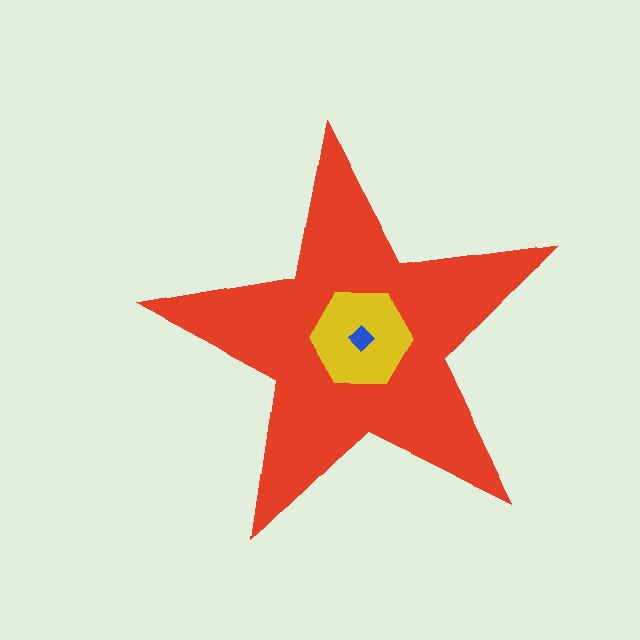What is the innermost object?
The blue diamond.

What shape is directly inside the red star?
The yellow hexagon.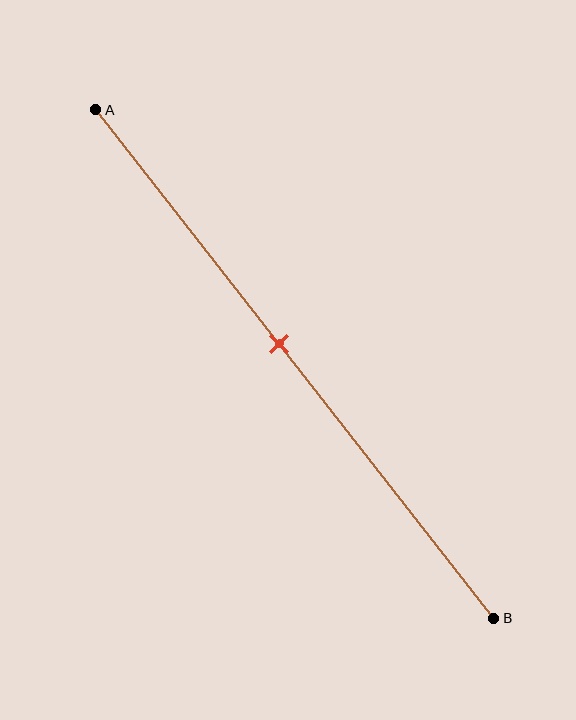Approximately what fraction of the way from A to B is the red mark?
The red mark is approximately 45% of the way from A to B.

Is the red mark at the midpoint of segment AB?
No, the mark is at about 45% from A, not at the 50% midpoint.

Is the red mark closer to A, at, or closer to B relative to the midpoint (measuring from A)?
The red mark is closer to point A than the midpoint of segment AB.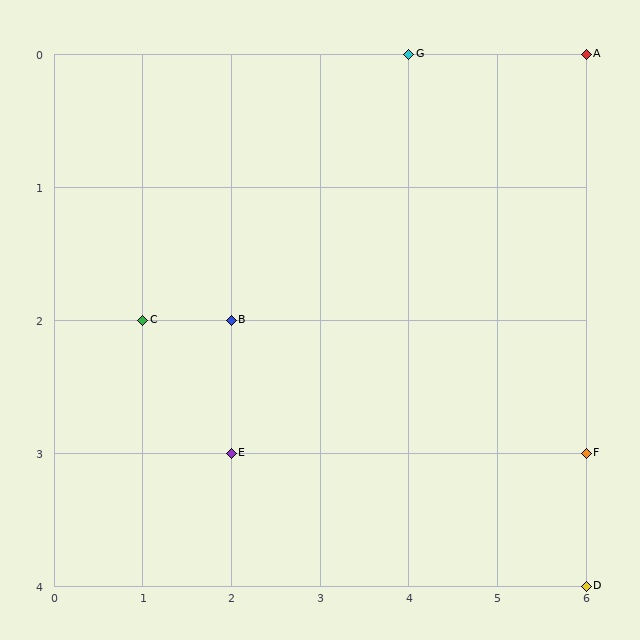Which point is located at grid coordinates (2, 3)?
Point E is at (2, 3).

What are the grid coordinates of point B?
Point B is at grid coordinates (2, 2).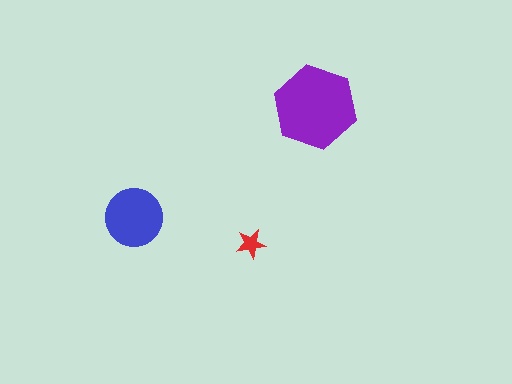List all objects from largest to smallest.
The purple hexagon, the blue circle, the red star.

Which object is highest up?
The purple hexagon is topmost.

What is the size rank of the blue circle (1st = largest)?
2nd.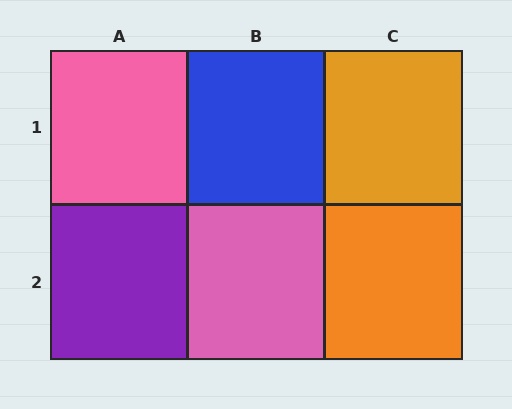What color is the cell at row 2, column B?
Pink.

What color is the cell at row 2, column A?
Purple.